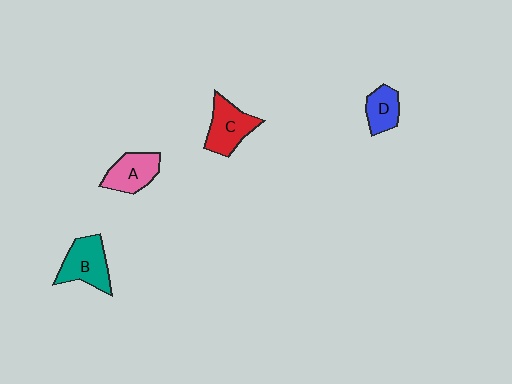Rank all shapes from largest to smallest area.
From largest to smallest: B (teal), C (red), A (pink), D (blue).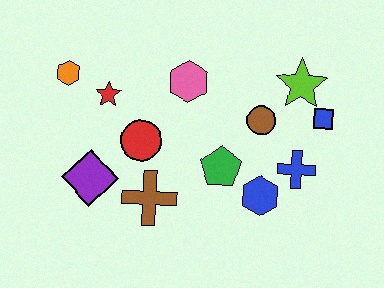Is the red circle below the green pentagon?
No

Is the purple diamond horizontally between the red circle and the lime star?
No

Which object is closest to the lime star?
The blue square is closest to the lime star.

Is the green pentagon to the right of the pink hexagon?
Yes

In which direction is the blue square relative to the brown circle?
The blue square is to the right of the brown circle.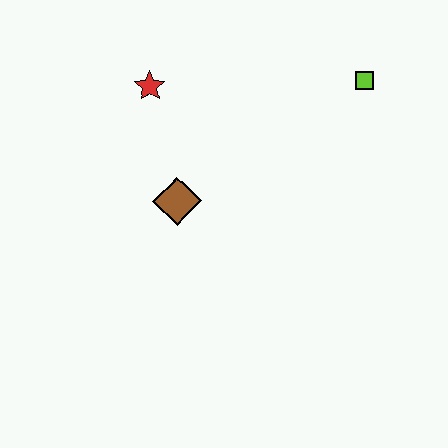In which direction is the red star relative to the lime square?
The red star is to the left of the lime square.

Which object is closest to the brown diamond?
The red star is closest to the brown diamond.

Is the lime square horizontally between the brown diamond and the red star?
No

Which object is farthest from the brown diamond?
The lime square is farthest from the brown diamond.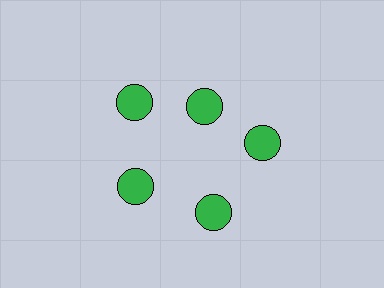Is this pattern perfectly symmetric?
No. The 5 green circles are arranged in a ring, but one element near the 1 o'clock position is pulled inward toward the center, breaking the 5-fold rotational symmetry.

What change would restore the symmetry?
The symmetry would be restored by moving it outward, back onto the ring so that all 5 circles sit at equal angles and equal distance from the center.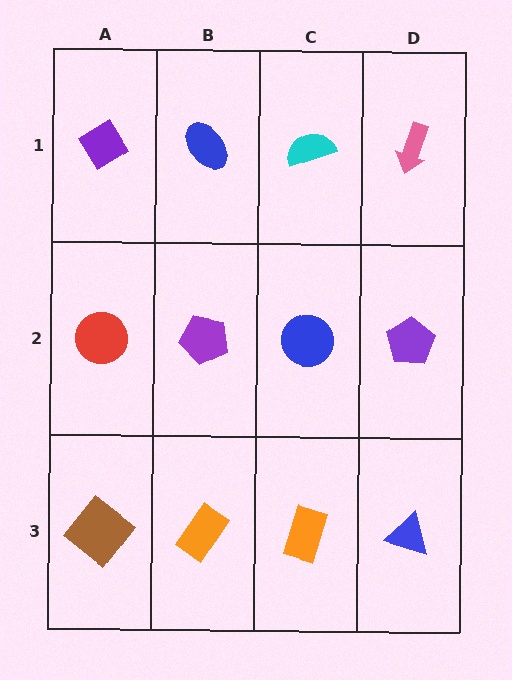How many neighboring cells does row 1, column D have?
2.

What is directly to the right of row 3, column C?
A blue triangle.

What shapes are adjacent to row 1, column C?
A blue circle (row 2, column C), a blue ellipse (row 1, column B), a pink arrow (row 1, column D).